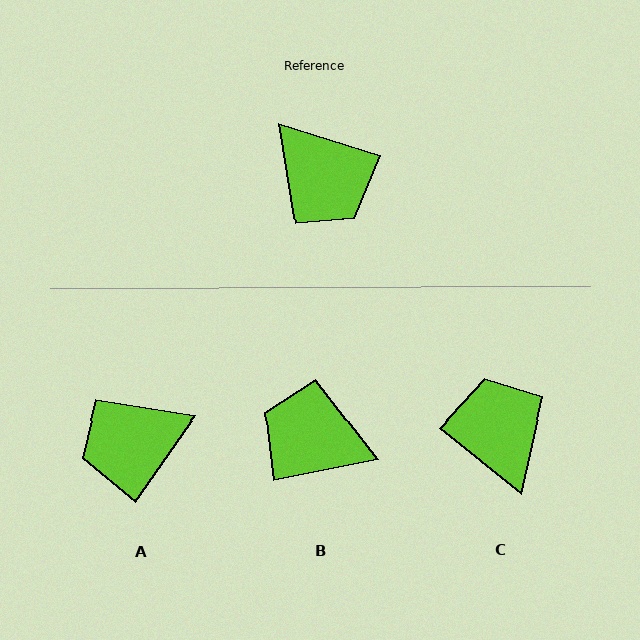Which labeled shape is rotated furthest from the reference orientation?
C, about 158 degrees away.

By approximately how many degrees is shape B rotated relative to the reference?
Approximately 152 degrees clockwise.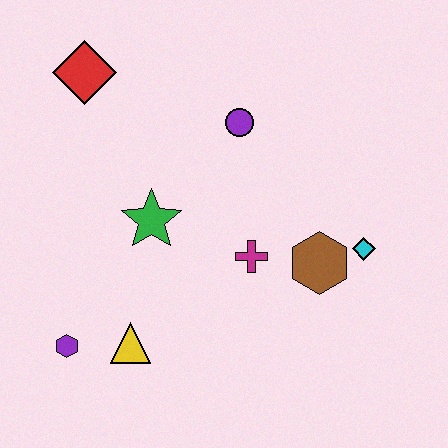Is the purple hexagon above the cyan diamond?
No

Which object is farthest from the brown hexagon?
The red diamond is farthest from the brown hexagon.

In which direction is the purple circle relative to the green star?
The purple circle is above the green star.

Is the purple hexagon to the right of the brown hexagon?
No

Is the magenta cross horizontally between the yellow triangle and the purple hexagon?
No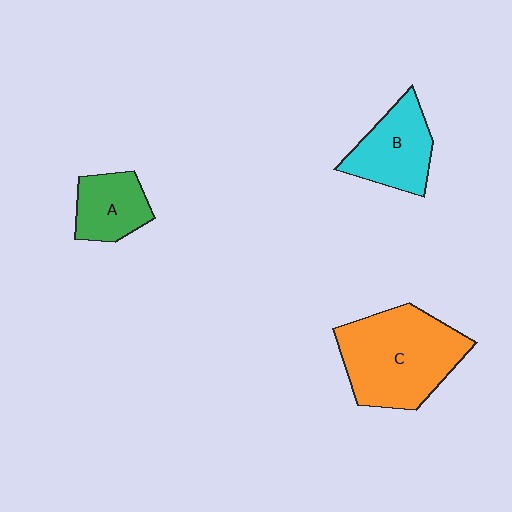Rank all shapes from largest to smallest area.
From largest to smallest: C (orange), B (cyan), A (green).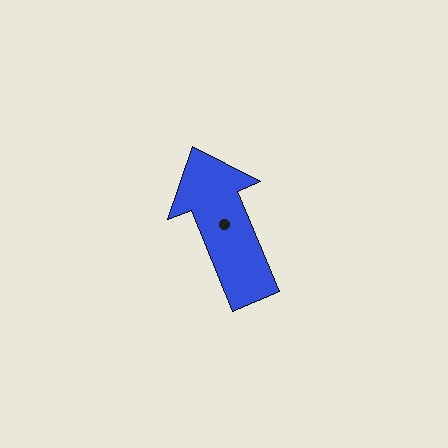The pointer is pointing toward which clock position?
Roughly 11 o'clock.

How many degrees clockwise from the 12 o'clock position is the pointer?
Approximately 338 degrees.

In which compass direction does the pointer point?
North.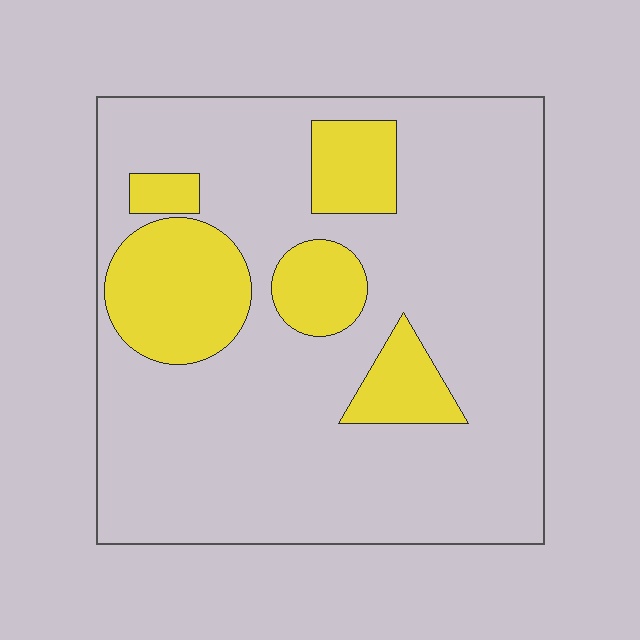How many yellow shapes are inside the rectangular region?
5.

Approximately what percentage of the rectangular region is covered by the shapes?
Approximately 20%.